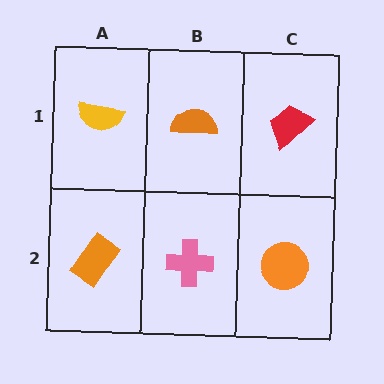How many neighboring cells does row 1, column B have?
3.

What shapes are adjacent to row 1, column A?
An orange rectangle (row 2, column A), an orange semicircle (row 1, column B).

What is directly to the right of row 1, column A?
An orange semicircle.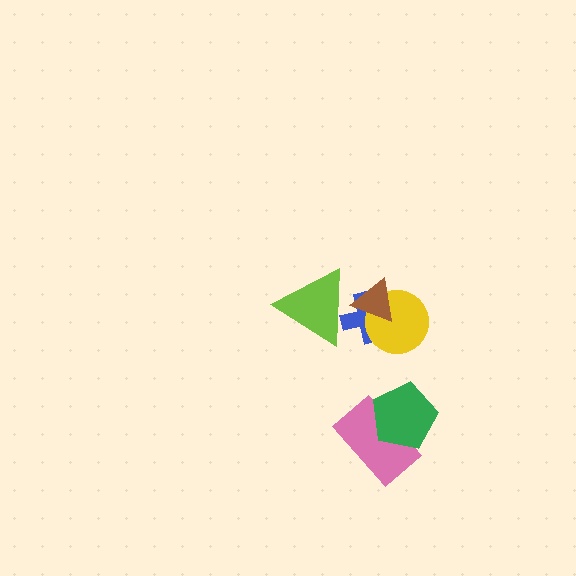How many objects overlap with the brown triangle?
3 objects overlap with the brown triangle.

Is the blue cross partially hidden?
Yes, it is partially covered by another shape.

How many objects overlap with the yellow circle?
2 objects overlap with the yellow circle.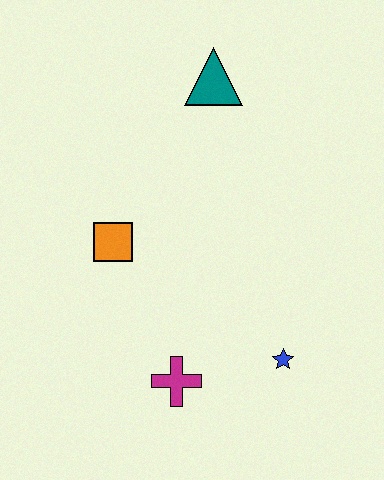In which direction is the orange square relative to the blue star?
The orange square is to the left of the blue star.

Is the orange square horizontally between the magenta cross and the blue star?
No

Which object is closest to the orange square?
The magenta cross is closest to the orange square.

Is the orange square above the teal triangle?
No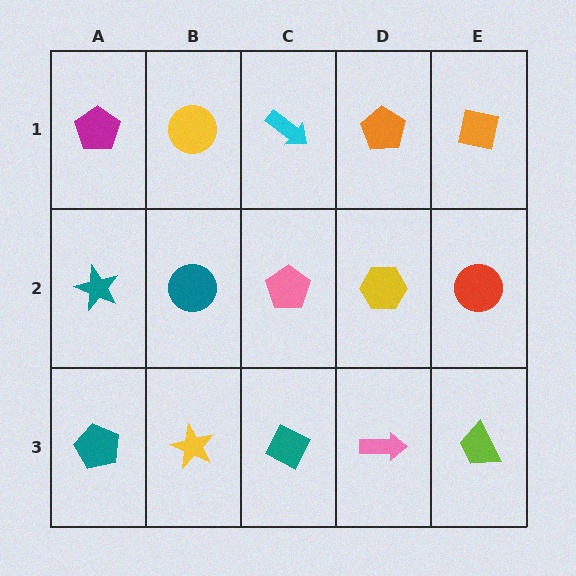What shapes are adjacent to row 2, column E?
An orange square (row 1, column E), a lime trapezoid (row 3, column E), a yellow hexagon (row 2, column D).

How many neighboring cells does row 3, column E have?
2.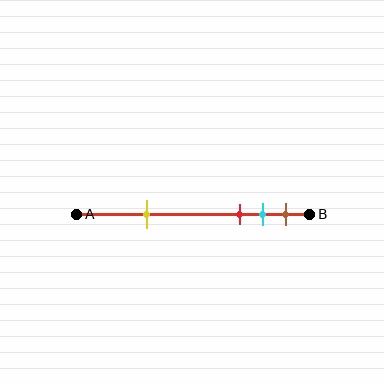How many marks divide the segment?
There are 4 marks dividing the segment.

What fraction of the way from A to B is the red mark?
The red mark is approximately 70% (0.7) of the way from A to B.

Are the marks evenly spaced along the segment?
No, the marks are not evenly spaced.